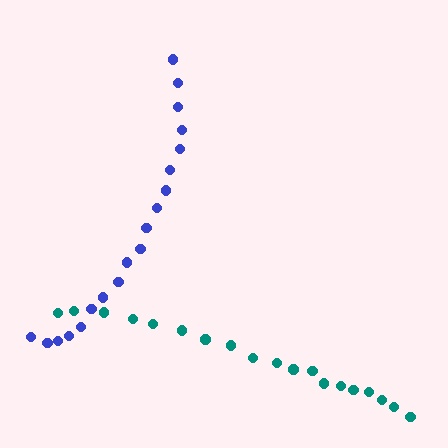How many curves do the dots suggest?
There are 2 distinct paths.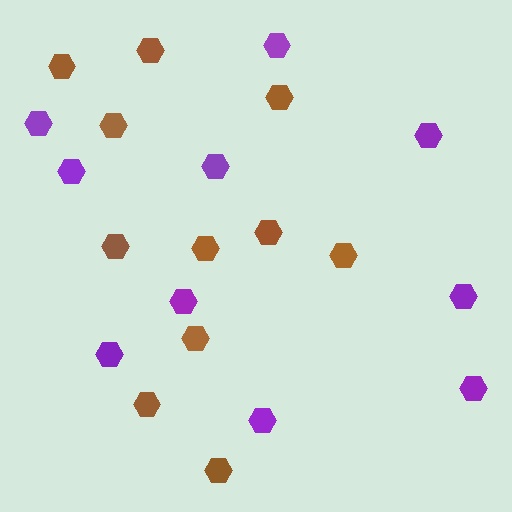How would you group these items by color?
There are 2 groups: one group of brown hexagons (11) and one group of purple hexagons (10).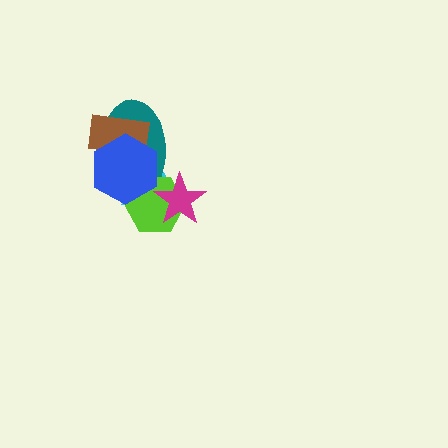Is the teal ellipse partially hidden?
Yes, it is partially covered by another shape.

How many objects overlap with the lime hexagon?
4 objects overlap with the lime hexagon.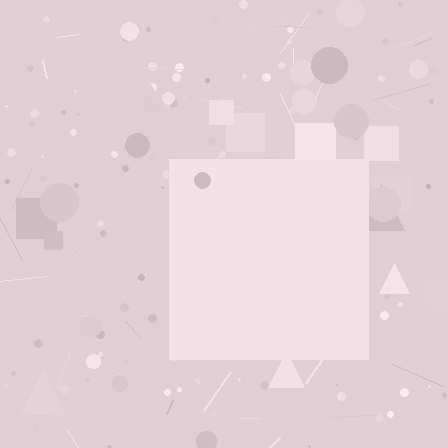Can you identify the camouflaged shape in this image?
The camouflaged shape is a square.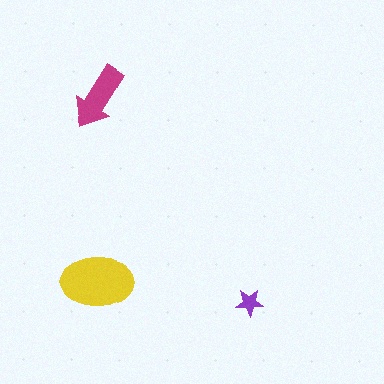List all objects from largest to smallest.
The yellow ellipse, the magenta arrow, the purple star.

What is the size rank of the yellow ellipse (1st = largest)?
1st.